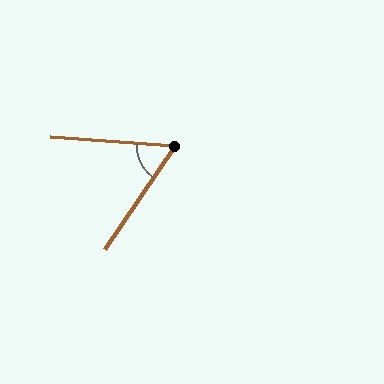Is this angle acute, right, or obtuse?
It is acute.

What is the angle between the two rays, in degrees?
Approximately 60 degrees.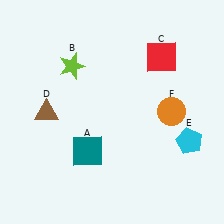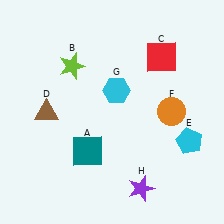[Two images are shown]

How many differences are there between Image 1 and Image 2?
There are 2 differences between the two images.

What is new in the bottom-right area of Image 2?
A purple star (H) was added in the bottom-right area of Image 2.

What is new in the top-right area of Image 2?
A cyan hexagon (G) was added in the top-right area of Image 2.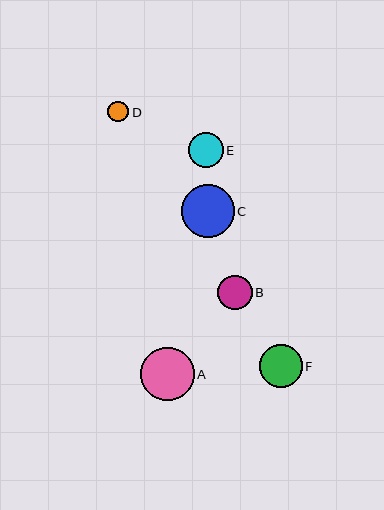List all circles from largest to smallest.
From largest to smallest: A, C, F, E, B, D.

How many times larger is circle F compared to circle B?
Circle F is approximately 1.3 times the size of circle B.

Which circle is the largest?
Circle A is the largest with a size of approximately 54 pixels.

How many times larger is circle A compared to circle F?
Circle A is approximately 1.2 times the size of circle F.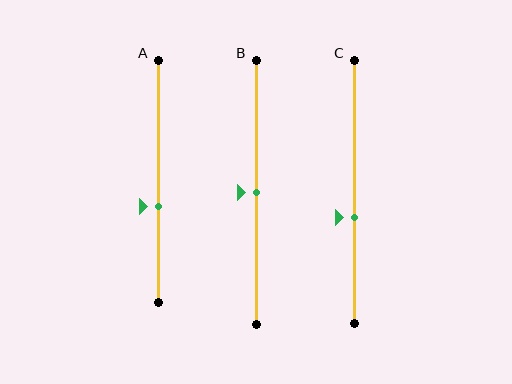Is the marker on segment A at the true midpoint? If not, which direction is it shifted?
No, the marker on segment A is shifted downward by about 11% of the segment length.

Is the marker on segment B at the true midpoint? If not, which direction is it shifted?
Yes, the marker on segment B is at the true midpoint.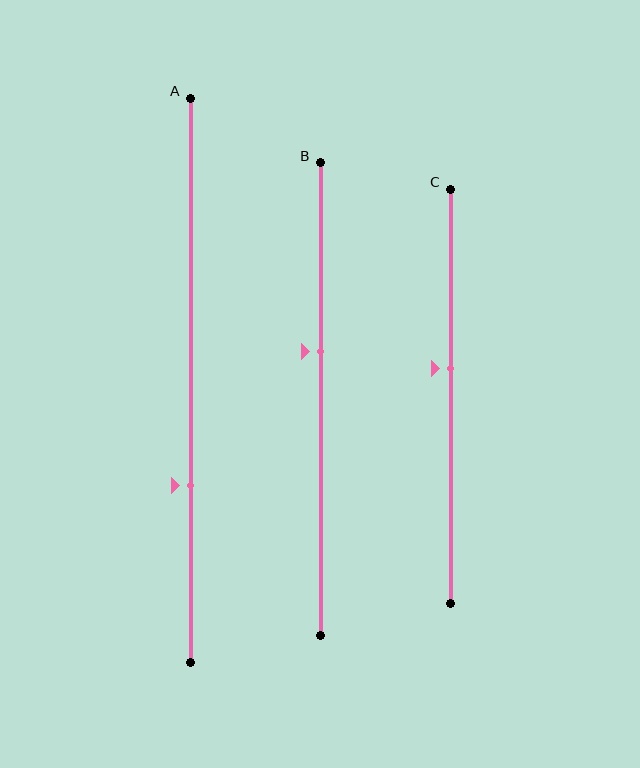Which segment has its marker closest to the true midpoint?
Segment C has its marker closest to the true midpoint.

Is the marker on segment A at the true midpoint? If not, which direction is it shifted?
No, the marker on segment A is shifted downward by about 19% of the segment length.